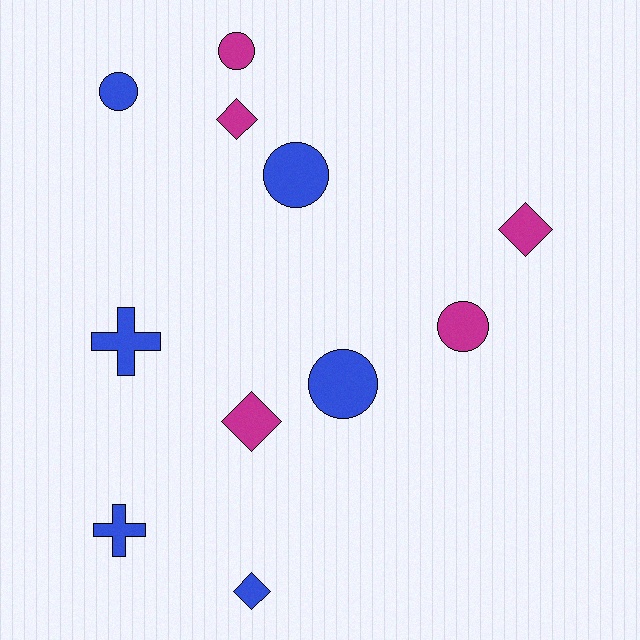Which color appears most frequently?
Blue, with 6 objects.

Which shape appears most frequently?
Circle, with 5 objects.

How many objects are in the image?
There are 11 objects.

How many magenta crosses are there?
There are no magenta crosses.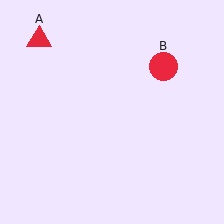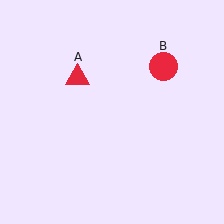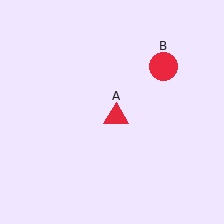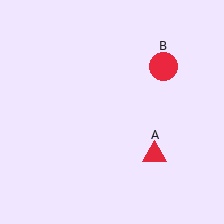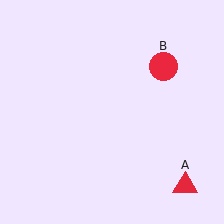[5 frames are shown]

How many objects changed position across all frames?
1 object changed position: red triangle (object A).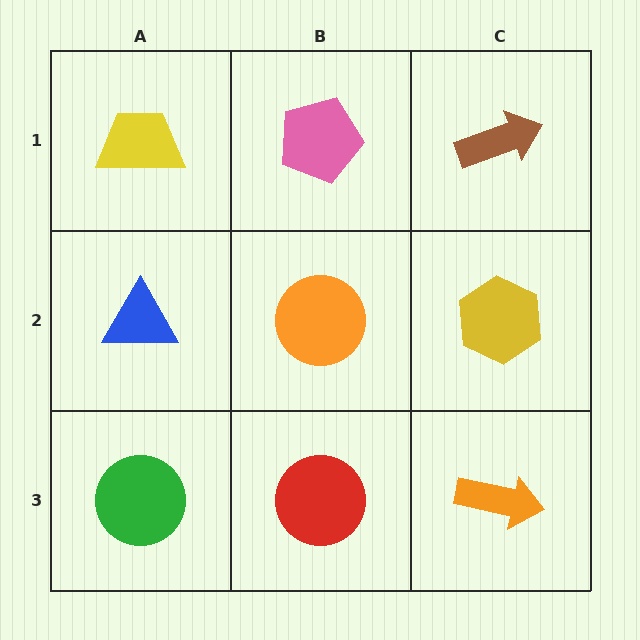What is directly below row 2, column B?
A red circle.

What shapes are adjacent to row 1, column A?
A blue triangle (row 2, column A), a pink pentagon (row 1, column B).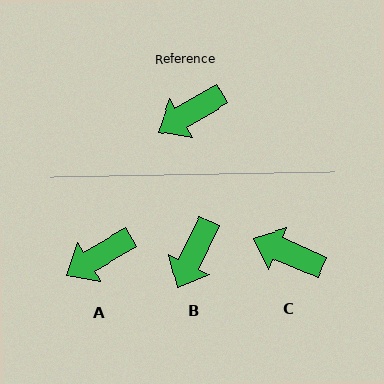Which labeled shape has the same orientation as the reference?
A.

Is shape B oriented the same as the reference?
No, it is off by about 34 degrees.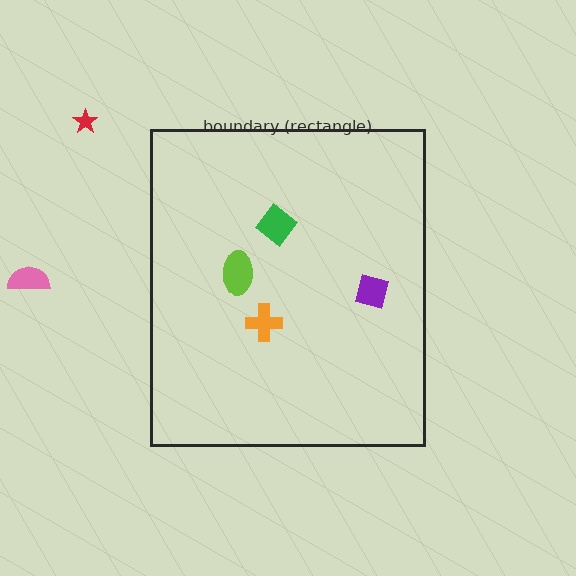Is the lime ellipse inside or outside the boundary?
Inside.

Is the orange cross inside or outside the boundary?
Inside.